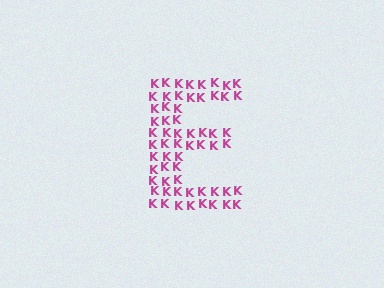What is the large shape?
The large shape is the letter E.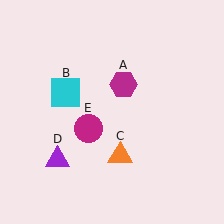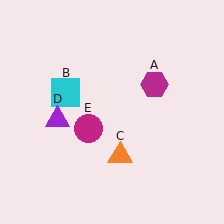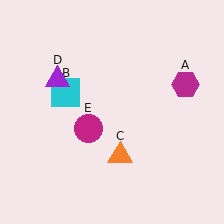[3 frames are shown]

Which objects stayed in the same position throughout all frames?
Cyan square (object B) and orange triangle (object C) and magenta circle (object E) remained stationary.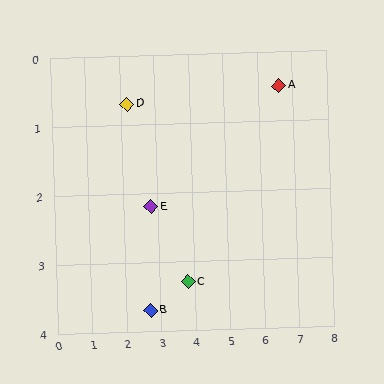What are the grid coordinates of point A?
Point A is at approximately (6.6, 0.5).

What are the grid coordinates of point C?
Point C is at approximately (3.8, 3.3).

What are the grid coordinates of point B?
Point B is at approximately (2.7, 3.7).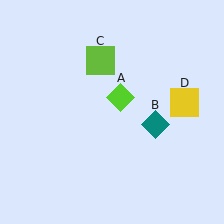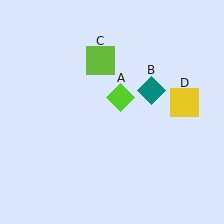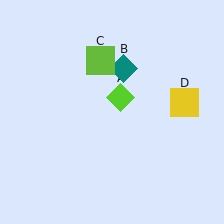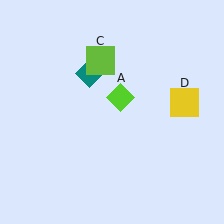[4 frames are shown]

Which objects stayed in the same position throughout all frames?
Lime diamond (object A) and lime square (object C) and yellow square (object D) remained stationary.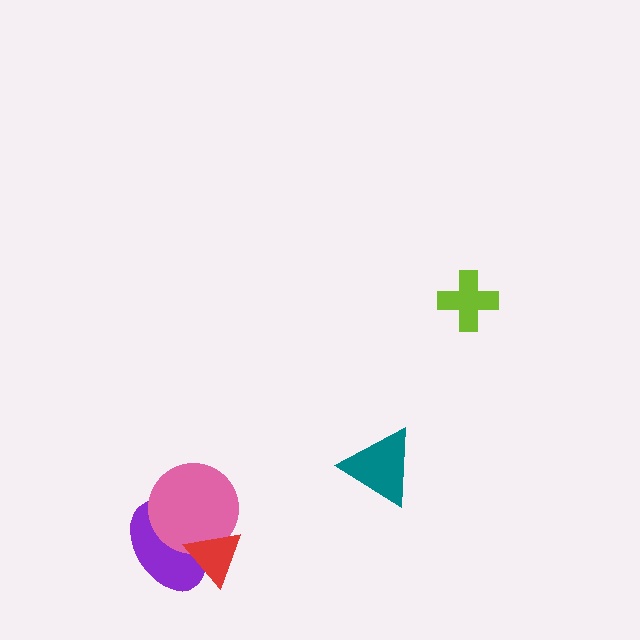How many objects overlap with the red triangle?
2 objects overlap with the red triangle.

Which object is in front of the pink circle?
The red triangle is in front of the pink circle.